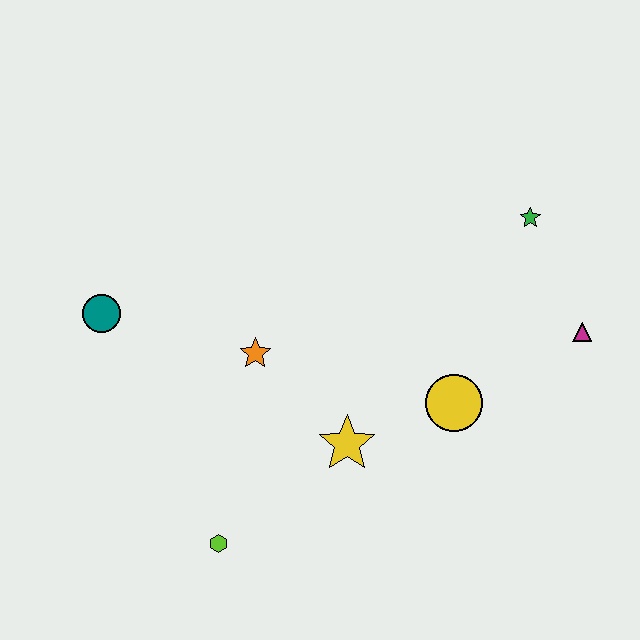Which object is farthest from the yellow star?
The green star is farthest from the yellow star.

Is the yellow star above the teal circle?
No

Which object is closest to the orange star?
The yellow star is closest to the orange star.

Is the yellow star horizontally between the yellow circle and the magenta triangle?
No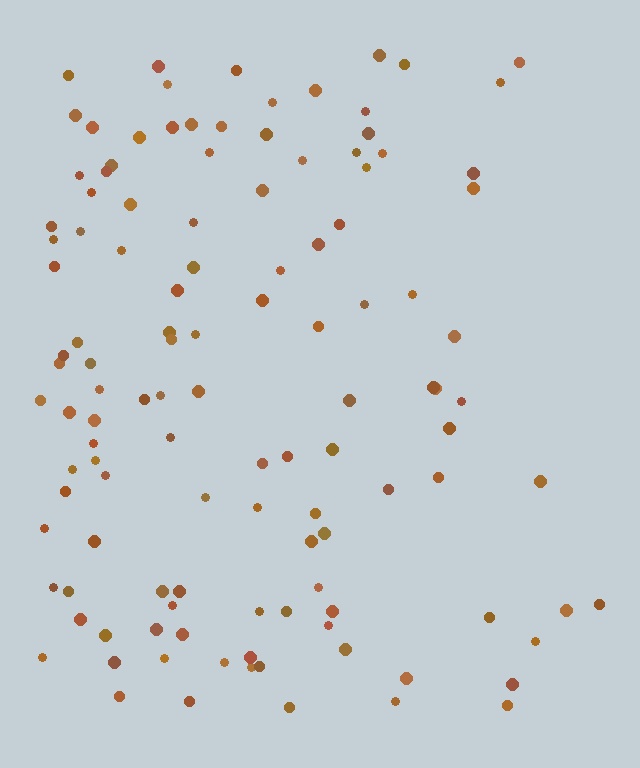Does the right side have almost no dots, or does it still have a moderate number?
Still a moderate number, just noticeably fewer than the left.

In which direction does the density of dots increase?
From right to left, with the left side densest.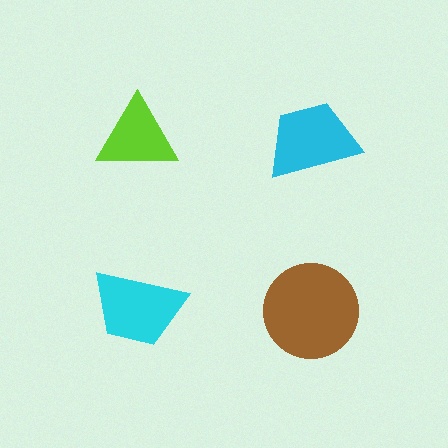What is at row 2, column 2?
A brown circle.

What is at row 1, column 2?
A cyan trapezoid.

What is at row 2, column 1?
A cyan trapezoid.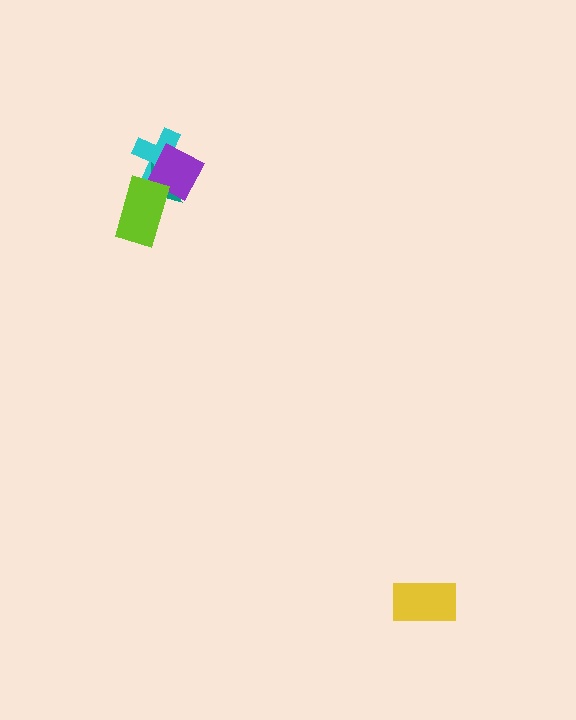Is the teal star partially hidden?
Yes, it is partially covered by another shape.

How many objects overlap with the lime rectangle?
2 objects overlap with the lime rectangle.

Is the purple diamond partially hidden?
Yes, it is partially covered by another shape.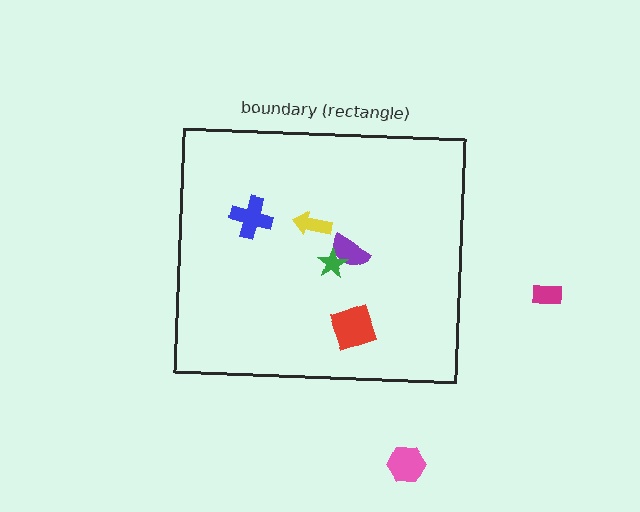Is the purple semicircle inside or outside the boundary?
Inside.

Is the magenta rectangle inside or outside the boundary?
Outside.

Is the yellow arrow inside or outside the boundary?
Inside.